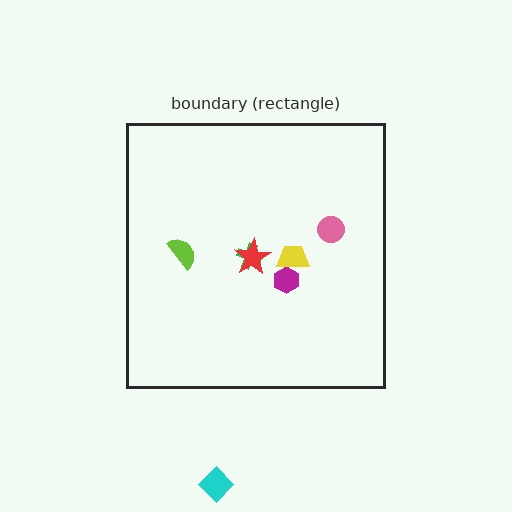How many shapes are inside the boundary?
6 inside, 1 outside.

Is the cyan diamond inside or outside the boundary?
Outside.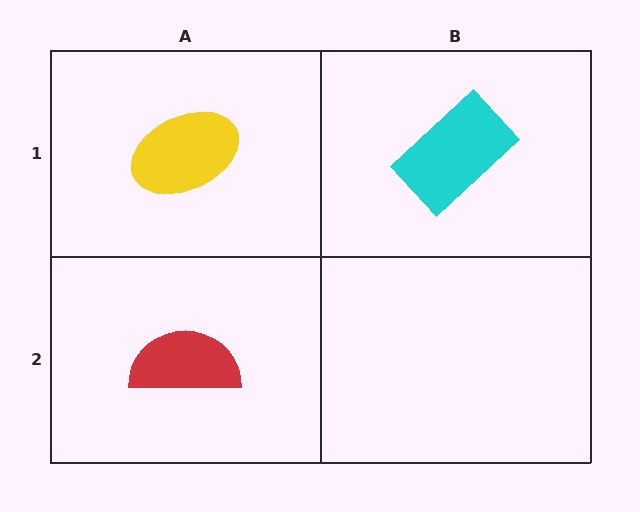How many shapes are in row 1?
2 shapes.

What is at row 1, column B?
A cyan rectangle.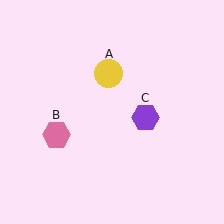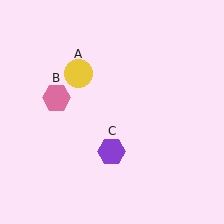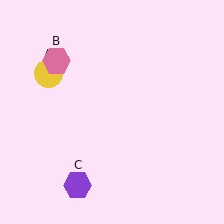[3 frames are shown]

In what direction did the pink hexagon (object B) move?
The pink hexagon (object B) moved up.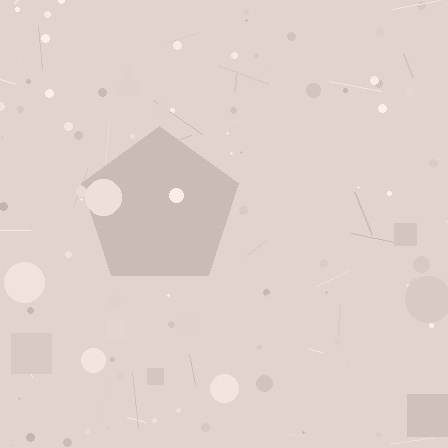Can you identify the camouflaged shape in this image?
The camouflaged shape is a pentagon.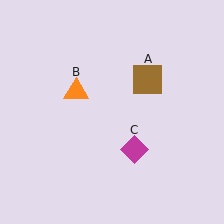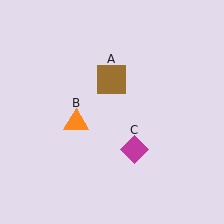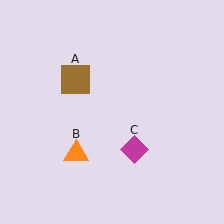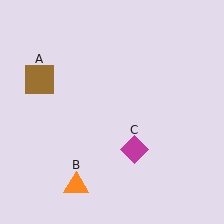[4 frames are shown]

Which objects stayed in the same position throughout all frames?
Magenta diamond (object C) remained stationary.